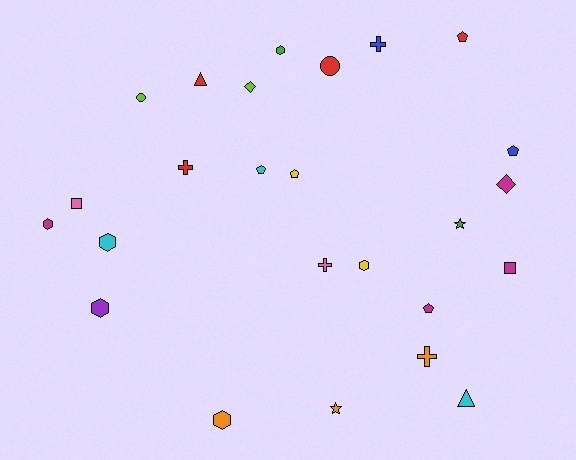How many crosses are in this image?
There are 4 crosses.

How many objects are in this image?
There are 25 objects.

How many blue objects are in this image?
There are 2 blue objects.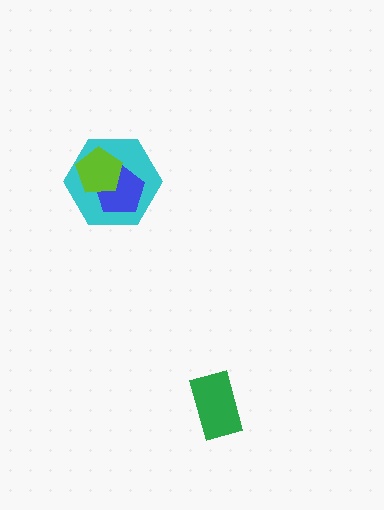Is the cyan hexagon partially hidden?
Yes, it is partially covered by another shape.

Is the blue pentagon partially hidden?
Yes, it is partially covered by another shape.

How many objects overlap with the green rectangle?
0 objects overlap with the green rectangle.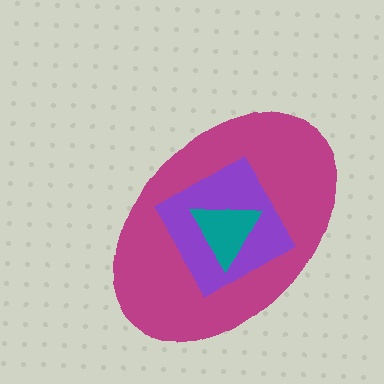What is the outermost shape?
The magenta ellipse.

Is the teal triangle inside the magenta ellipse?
Yes.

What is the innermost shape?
The teal triangle.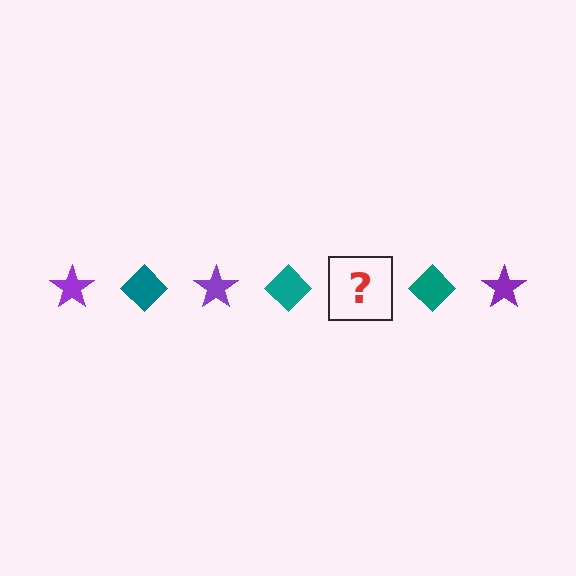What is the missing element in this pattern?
The missing element is a purple star.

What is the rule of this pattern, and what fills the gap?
The rule is that the pattern alternates between purple star and teal diamond. The gap should be filled with a purple star.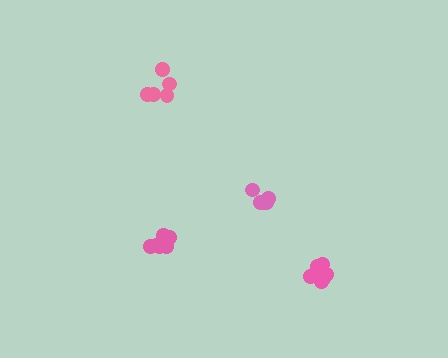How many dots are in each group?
Group 1: 7 dots, Group 2: 5 dots, Group 3: 5 dots, Group 4: 8 dots (25 total).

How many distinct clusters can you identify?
There are 4 distinct clusters.